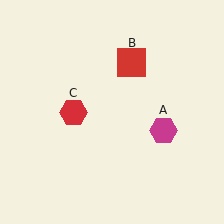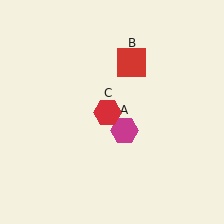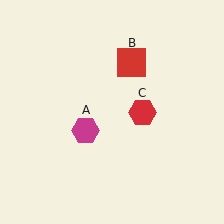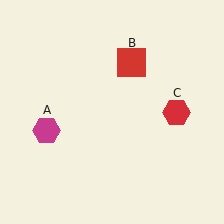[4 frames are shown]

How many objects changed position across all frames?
2 objects changed position: magenta hexagon (object A), red hexagon (object C).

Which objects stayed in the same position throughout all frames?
Red square (object B) remained stationary.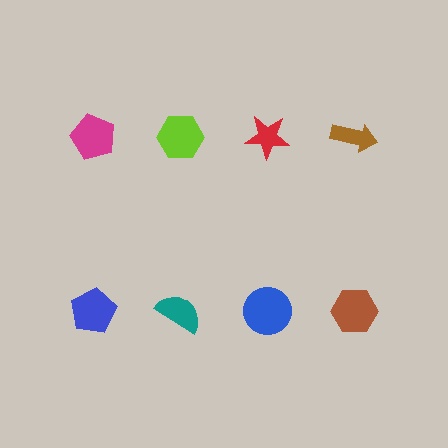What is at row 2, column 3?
A blue circle.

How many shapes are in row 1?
4 shapes.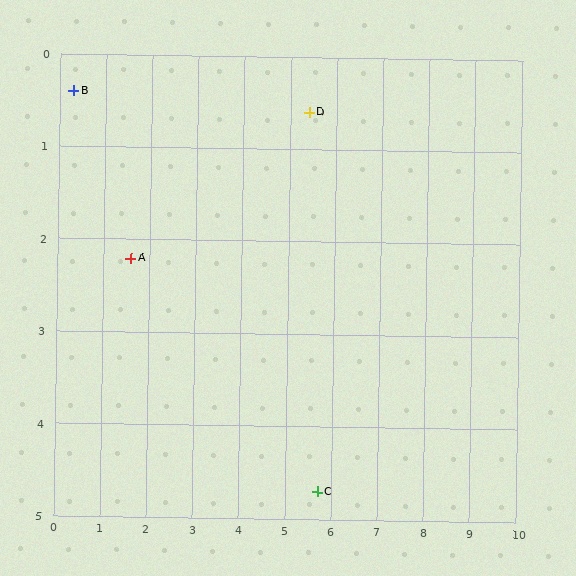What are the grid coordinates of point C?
Point C is at approximately (5.7, 4.7).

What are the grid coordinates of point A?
Point A is at approximately (1.6, 2.2).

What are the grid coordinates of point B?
Point B is at approximately (0.3, 0.4).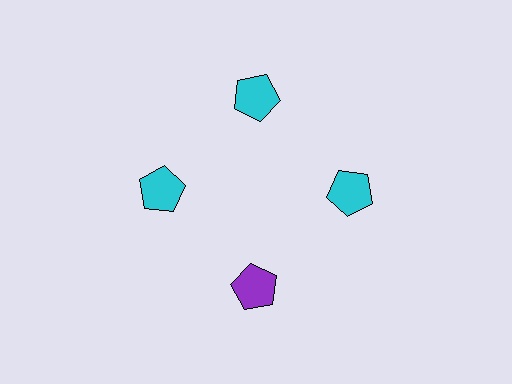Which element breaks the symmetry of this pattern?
The purple pentagon at roughly the 6 o'clock position breaks the symmetry. All other shapes are cyan pentagons.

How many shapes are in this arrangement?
There are 4 shapes arranged in a ring pattern.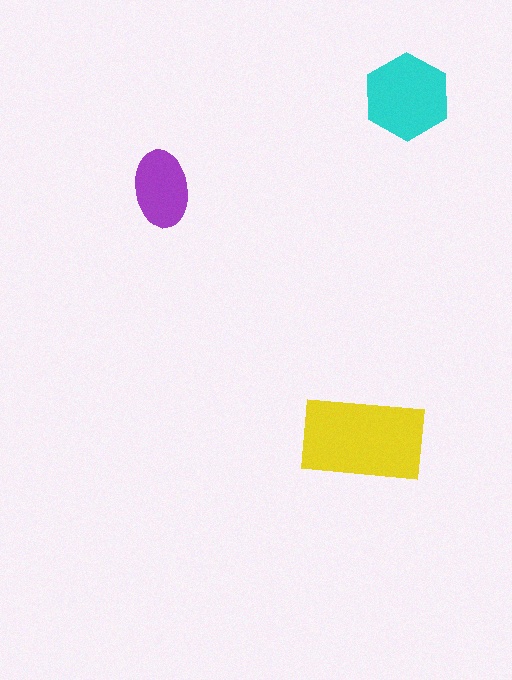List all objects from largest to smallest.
The yellow rectangle, the cyan hexagon, the purple ellipse.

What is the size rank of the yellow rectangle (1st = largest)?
1st.